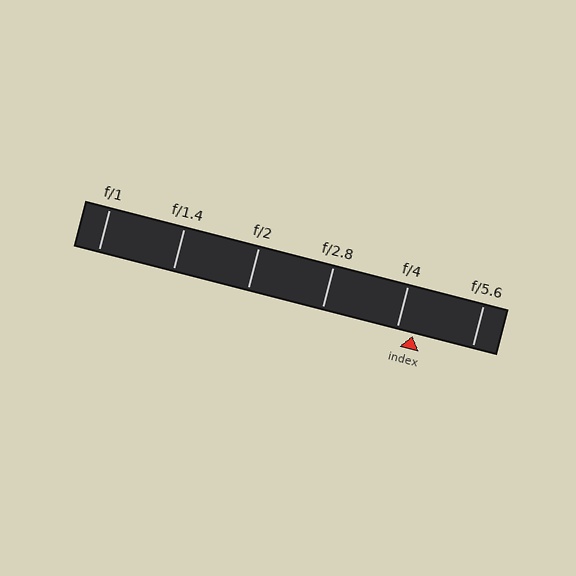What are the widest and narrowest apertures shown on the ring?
The widest aperture shown is f/1 and the narrowest is f/5.6.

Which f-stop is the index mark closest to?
The index mark is closest to f/4.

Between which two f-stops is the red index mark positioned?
The index mark is between f/4 and f/5.6.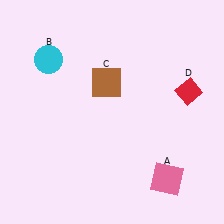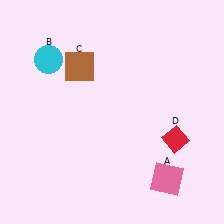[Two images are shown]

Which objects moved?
The objects that moved are: the brown square (C), the red diamond (D).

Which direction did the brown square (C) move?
The brown square (C) moved left.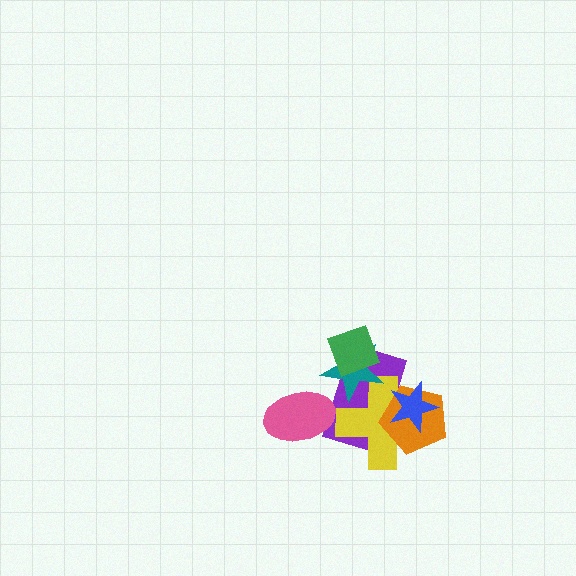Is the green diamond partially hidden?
No, no other shape covers it.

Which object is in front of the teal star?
The green diamond is in front of the teal star.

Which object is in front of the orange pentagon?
The blue star is in front of the orange pentagon.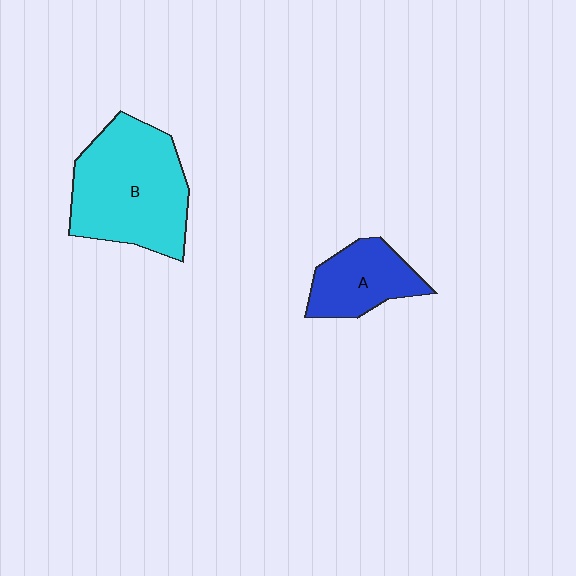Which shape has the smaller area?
Shape A (blue).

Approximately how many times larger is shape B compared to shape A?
Approximately 2.0 times.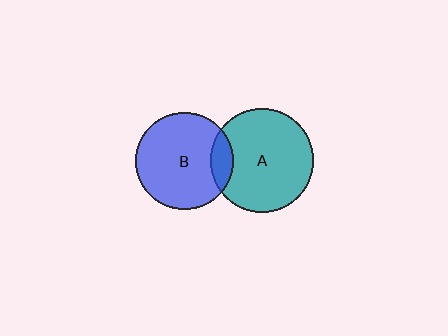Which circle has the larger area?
Circle A (teal).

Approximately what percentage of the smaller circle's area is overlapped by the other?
Approximately 15%.